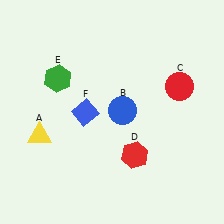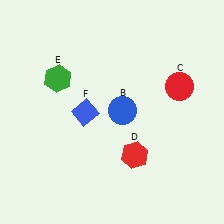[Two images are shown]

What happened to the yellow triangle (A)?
The yellow triangle (A) was removed in Image 2. It was in the bottom-left area of Image 1.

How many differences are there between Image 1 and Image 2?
There is 1 difference between the two images.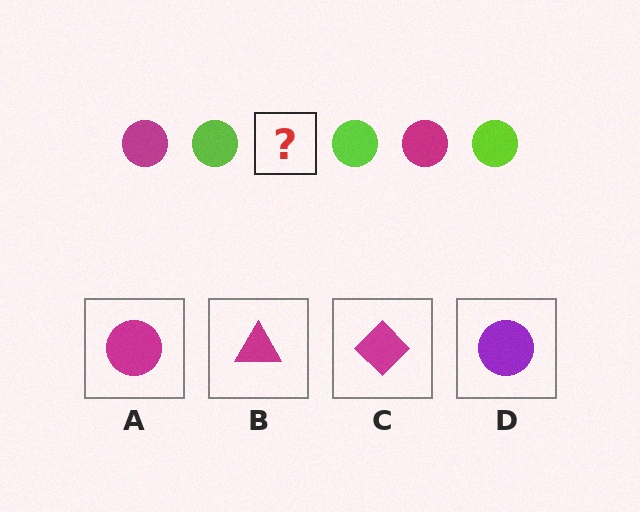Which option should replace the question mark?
Option A.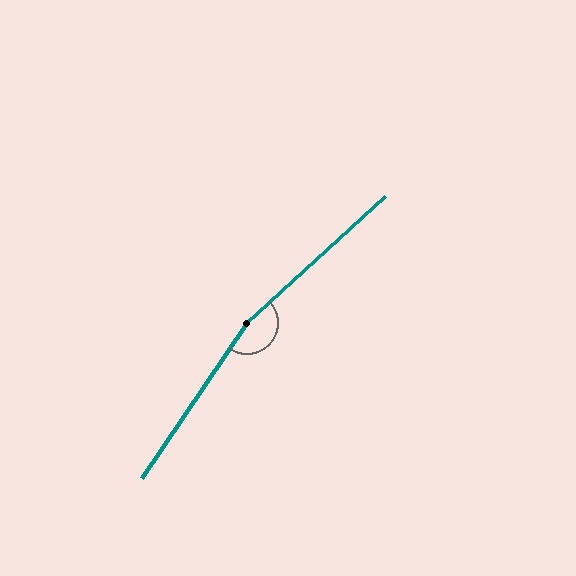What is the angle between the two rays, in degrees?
Approximately 167 degrees.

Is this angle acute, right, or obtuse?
It is obtuse.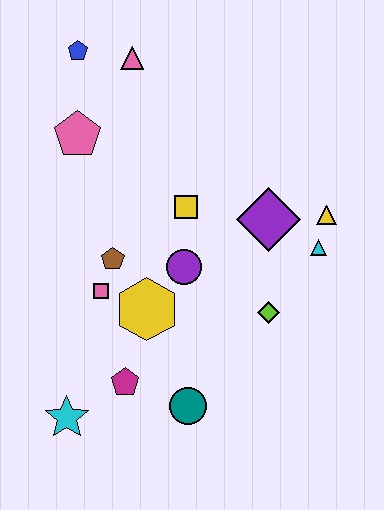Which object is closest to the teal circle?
The magenta pentagon is closest to the teal circle.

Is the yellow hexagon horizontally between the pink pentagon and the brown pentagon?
No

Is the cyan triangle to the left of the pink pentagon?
No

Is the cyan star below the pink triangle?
Yes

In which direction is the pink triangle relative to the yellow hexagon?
The pink triangle is above the yellow hexagon.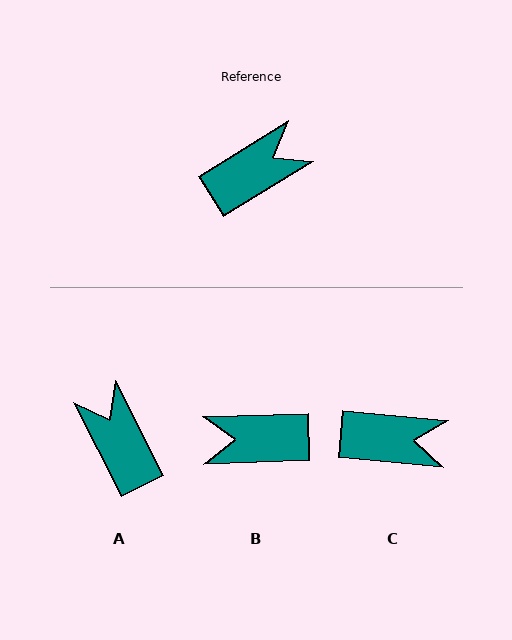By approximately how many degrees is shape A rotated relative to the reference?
Approximately 85 degrees counter-clockwise.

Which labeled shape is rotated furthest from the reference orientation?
B, about 150 degrees away.